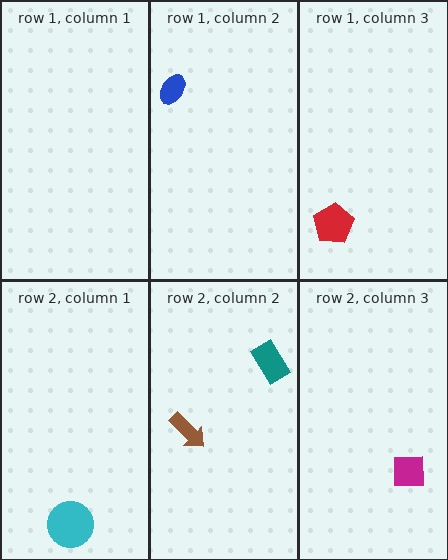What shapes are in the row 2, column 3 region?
The magenta square.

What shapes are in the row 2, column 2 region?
The brown arrow, the teal rectangle.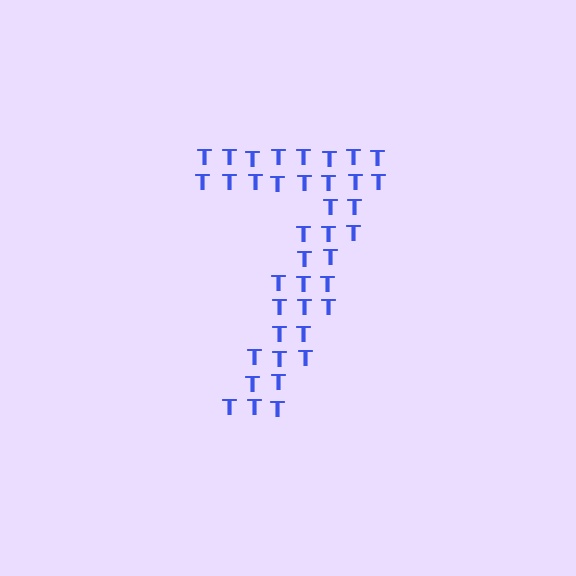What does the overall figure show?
The overall figure shows the digit 7.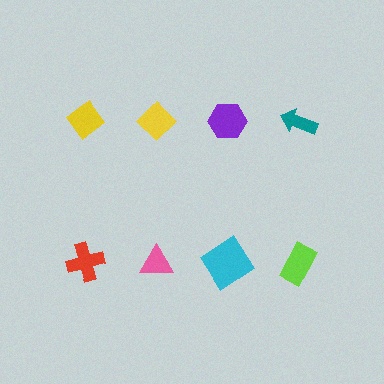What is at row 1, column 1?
A yellow diamond.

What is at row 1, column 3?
A purple hexagon.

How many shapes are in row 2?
4 shapes.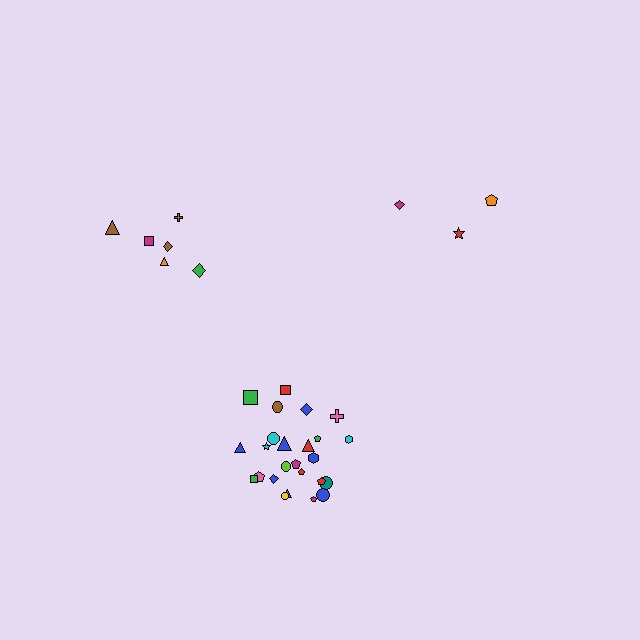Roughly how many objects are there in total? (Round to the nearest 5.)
Roughly 35 objects in total.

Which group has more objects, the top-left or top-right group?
The top-left group.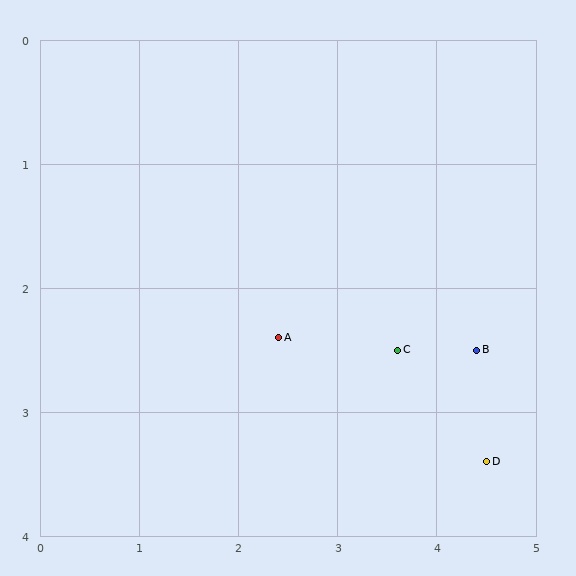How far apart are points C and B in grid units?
Points C and B are about 0.8 grid units apart.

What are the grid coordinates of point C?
Point C is at approximately (3.6, 2.5).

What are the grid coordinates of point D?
Point D is at approximately (4.5, 3.4).